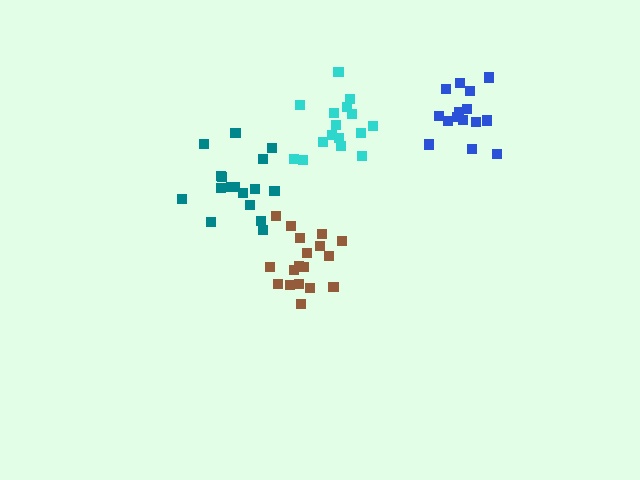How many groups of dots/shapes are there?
There are 4 groups.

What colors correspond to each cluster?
The clusters are colored: blue, brown, cyan, teal.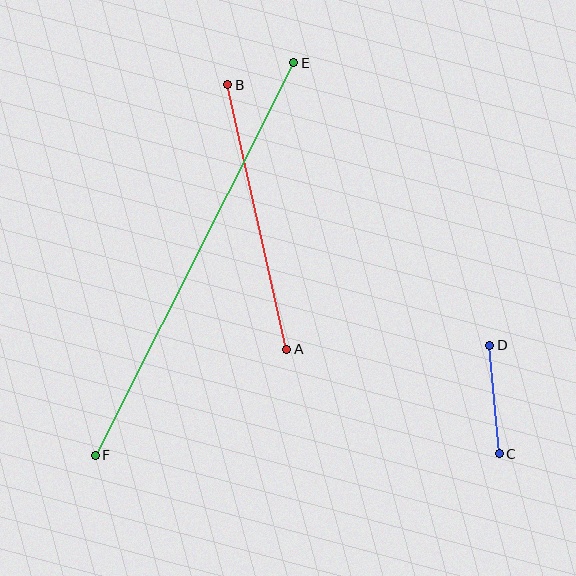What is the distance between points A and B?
The distance is approximately 271 pixels.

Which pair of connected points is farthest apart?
Points E and F are farthest apart.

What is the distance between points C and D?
The distance is approximately 109 pixels.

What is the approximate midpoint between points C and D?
The midpoint is at approximately (495, 400) pixels.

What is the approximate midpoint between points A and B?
The midpoint is at approximately (257, 217) pixels.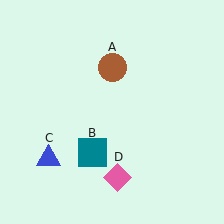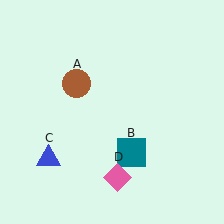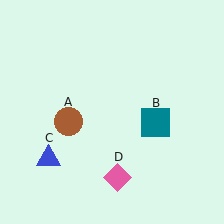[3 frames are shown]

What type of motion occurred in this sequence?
The brown circle (object A), teal square (object B) rotated counterclockwise around the center of the scene.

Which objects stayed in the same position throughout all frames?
Blue triangle (object C) and pink diamond (object D) remained stationary.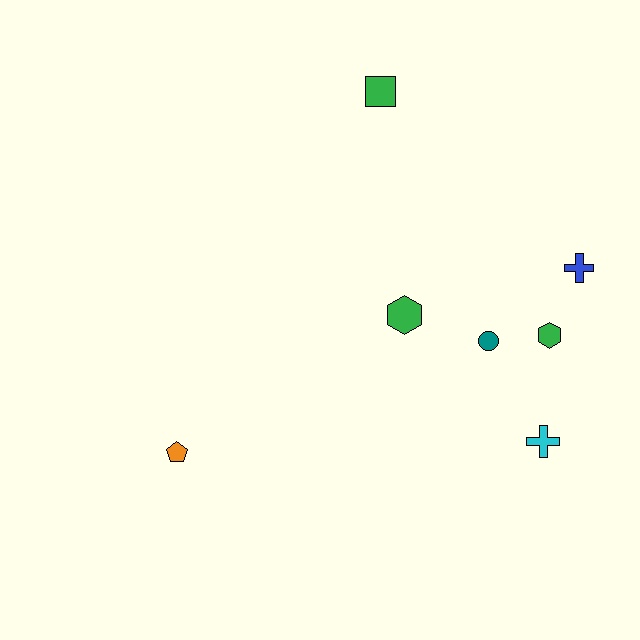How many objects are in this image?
There are 7 objects.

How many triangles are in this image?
There are no triangles.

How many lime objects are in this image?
There are no lime objects.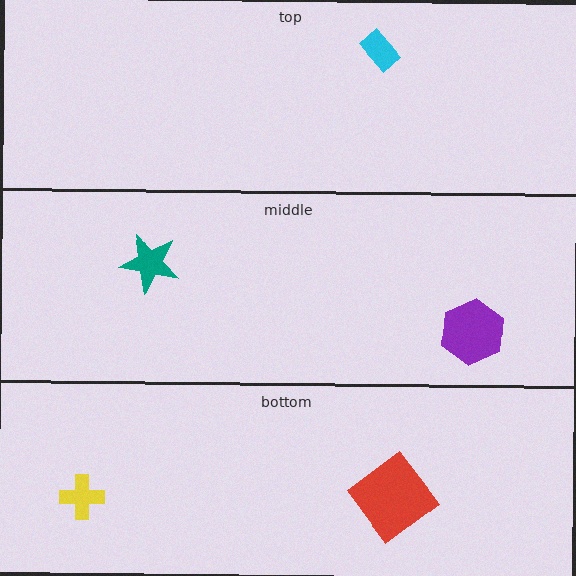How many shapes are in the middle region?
2.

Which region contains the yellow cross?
The bottom region.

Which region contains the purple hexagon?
The middle region.